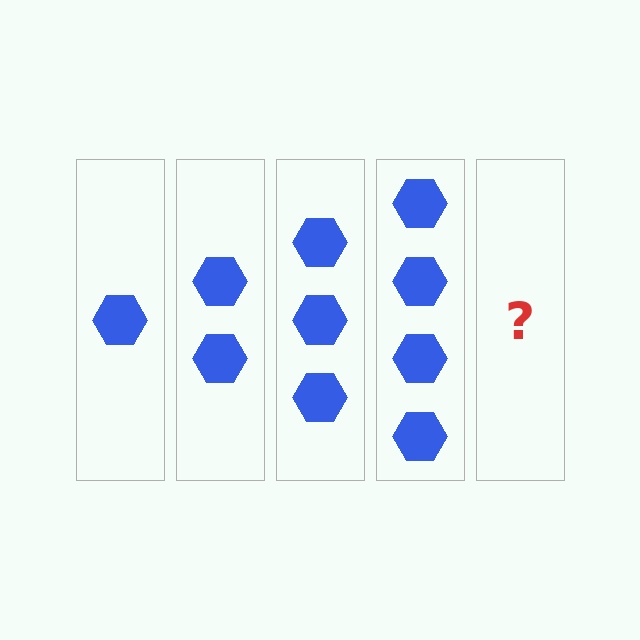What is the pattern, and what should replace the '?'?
The pattern is that each step adds one more hexagon. The '?' should be 5 hexagons.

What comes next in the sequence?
The next element should be 5 hexagons.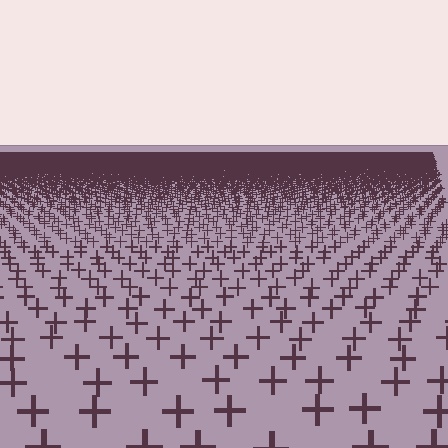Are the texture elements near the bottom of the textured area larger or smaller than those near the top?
Larger. Near the bottom, elements are closer to the viewer and appear at a bigger on-screen size.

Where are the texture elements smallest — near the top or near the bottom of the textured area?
Near the top.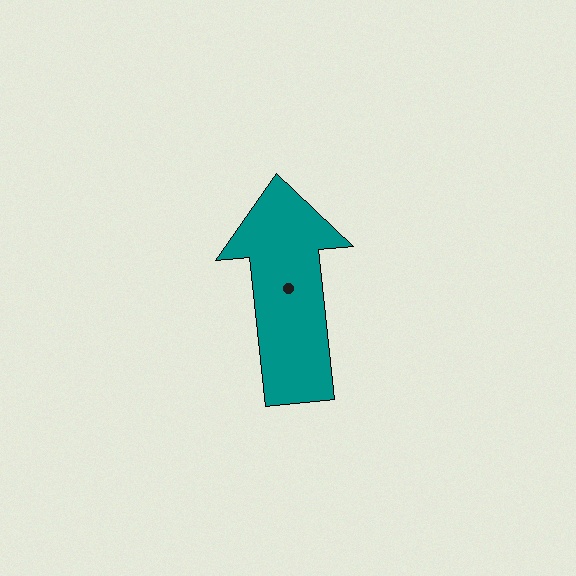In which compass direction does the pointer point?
North.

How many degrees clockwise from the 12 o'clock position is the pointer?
Approximately 354 degrees.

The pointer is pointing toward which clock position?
Roughly 12 o'clock.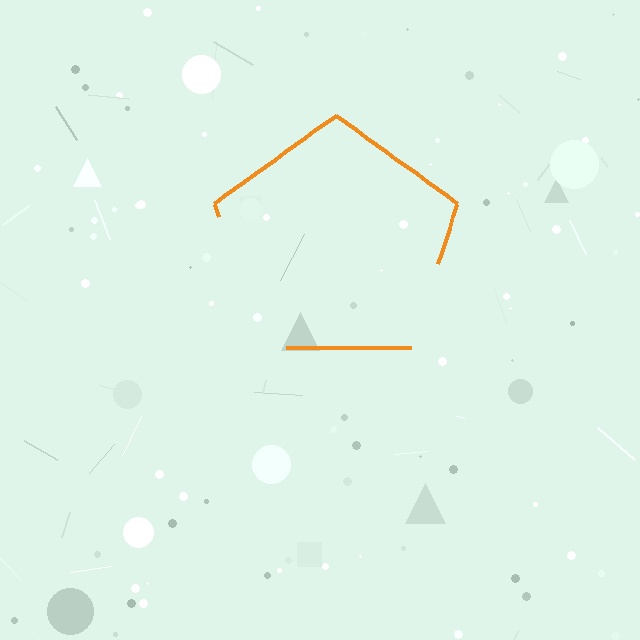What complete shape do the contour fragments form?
The contour fragments form a pentagon.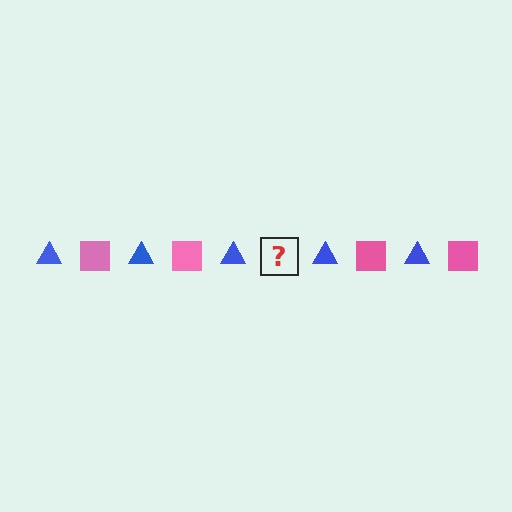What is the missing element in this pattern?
The missing element is a pink square.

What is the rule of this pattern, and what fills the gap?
The rule is that the pattern alternates between blue triangle and pink square. The gap should be filled with a pink square.